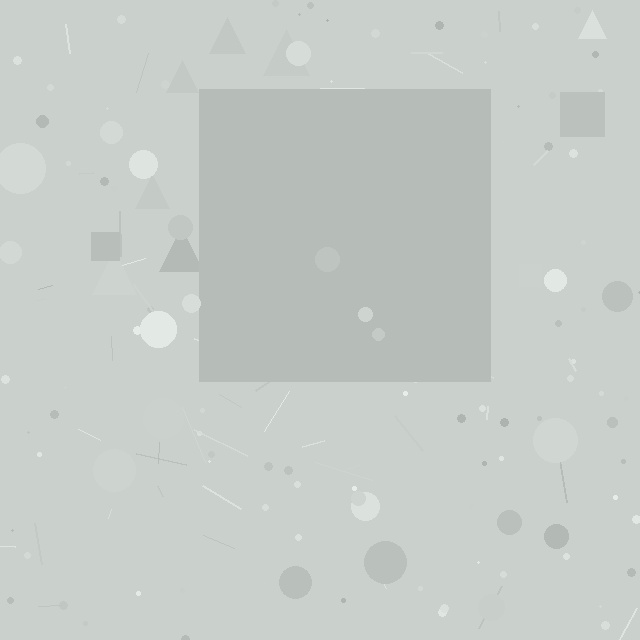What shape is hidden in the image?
A square is hidden in the image.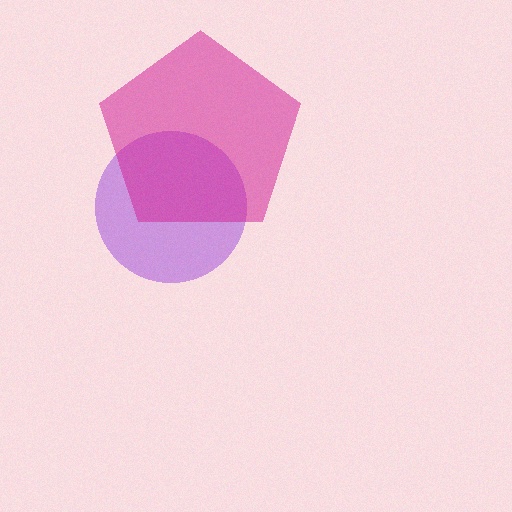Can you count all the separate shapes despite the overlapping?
Yes, there are 2 separate shapes.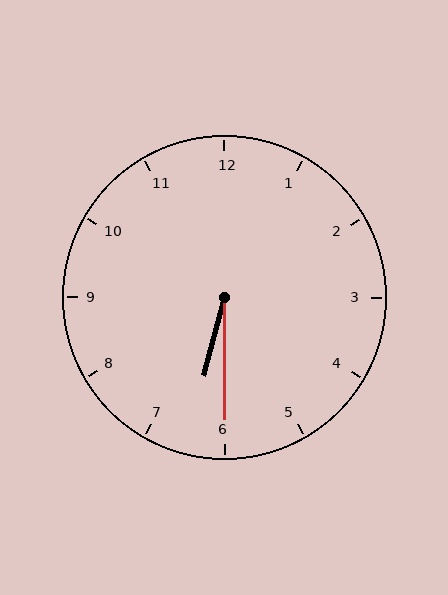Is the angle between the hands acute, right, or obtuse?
It is acute.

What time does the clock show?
6:30.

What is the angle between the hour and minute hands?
Approximately 15 degrees.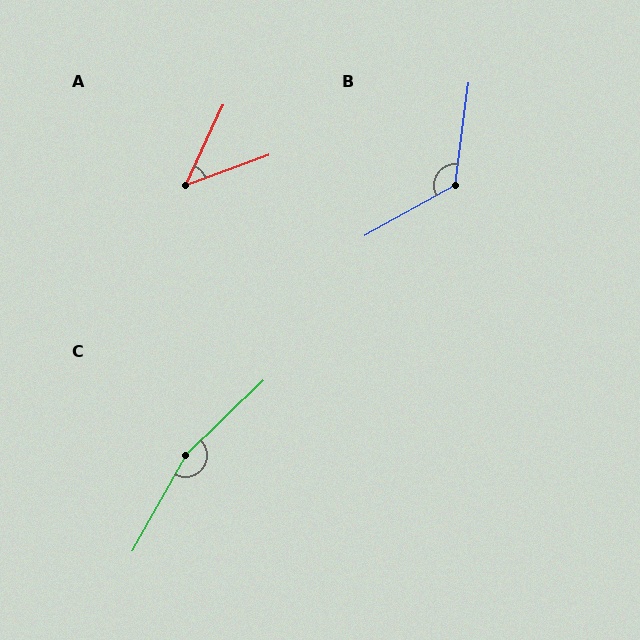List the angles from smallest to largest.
A (45°), B (127°), C (163°).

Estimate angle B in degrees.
Approximately 127 degrees.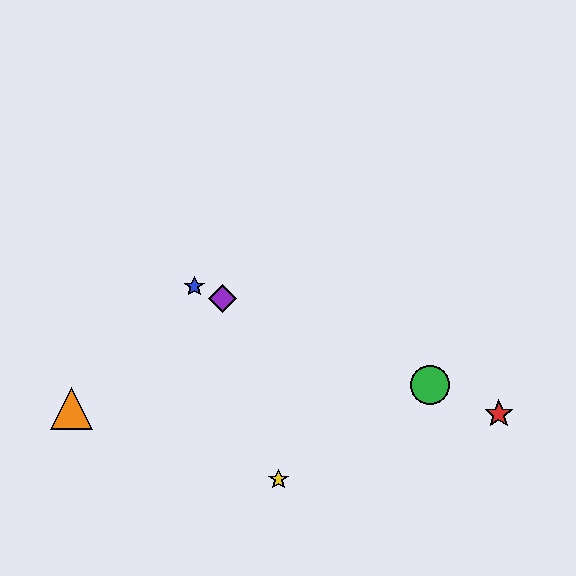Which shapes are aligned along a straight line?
The red star, the blue star, the green circle, the purple diamond are aligned along a straight line.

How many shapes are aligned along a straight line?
4 shapes (the red star, the blue star, the green circle, the purple diamond) are aligned along a straight line.